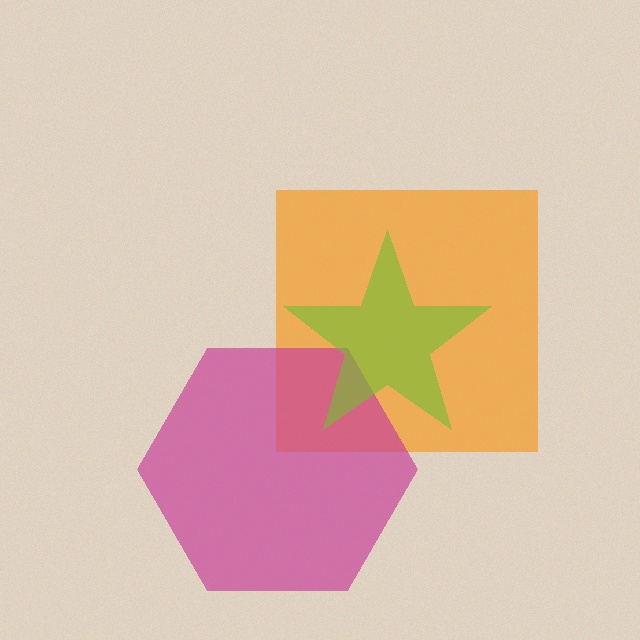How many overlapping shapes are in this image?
There are 3 overlapping shapes in the image.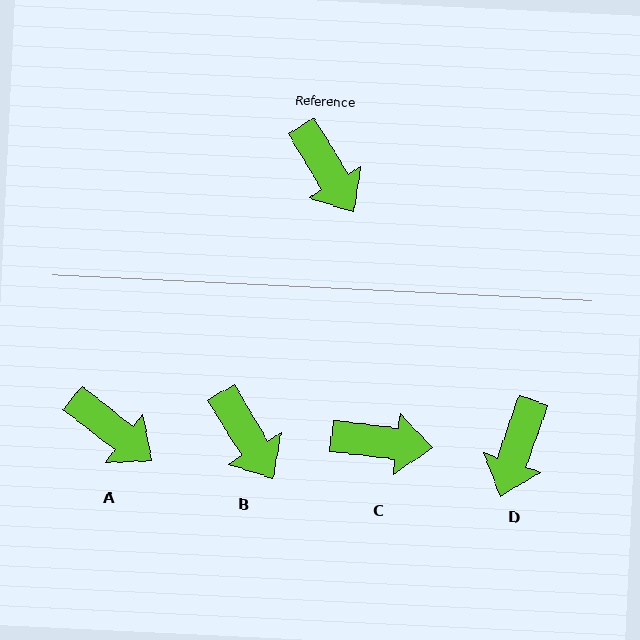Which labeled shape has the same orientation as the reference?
B.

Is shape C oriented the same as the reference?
No, it is off by about 52 degrees.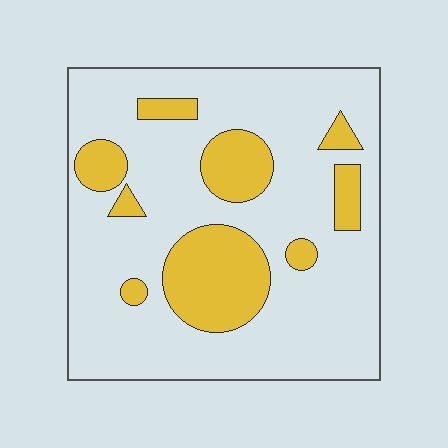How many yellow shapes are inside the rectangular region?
9.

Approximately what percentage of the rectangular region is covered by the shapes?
Approximately 20%.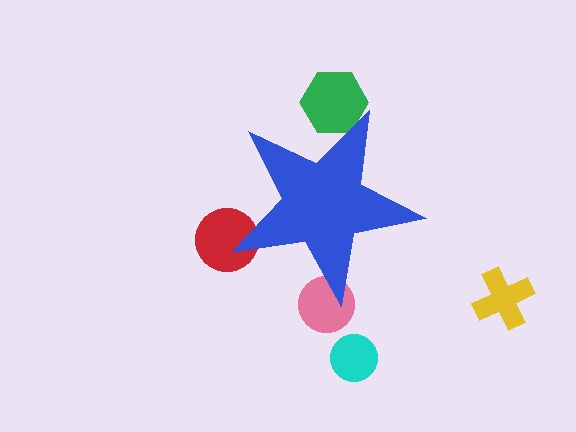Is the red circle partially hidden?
Yes, the red circle is partially hidden behind the blue star.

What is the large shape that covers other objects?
A blue star.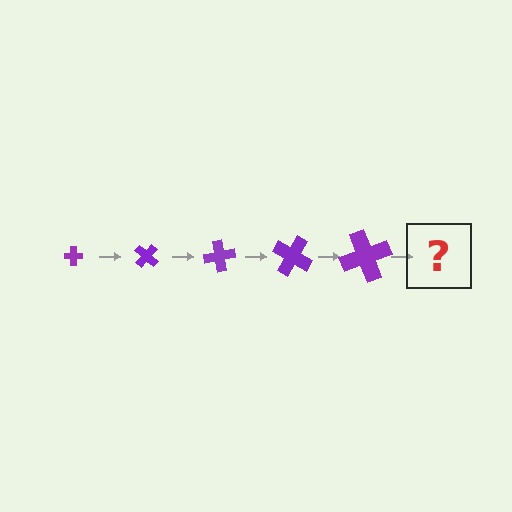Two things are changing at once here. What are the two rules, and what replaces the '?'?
The two rules are that the cross grows larger each step and it rotates 40 degrees each step. The '?' should be a cross, larger than the previous one and rotated 200 degrees from the start.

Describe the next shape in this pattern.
It should be a cross, larger than the previous one and rotated 200 degrees from the start.